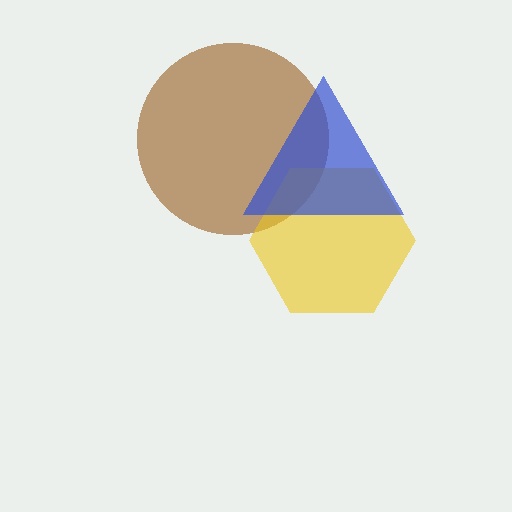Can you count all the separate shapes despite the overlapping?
Yes, there are 3 separate shapes.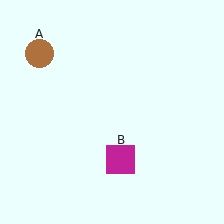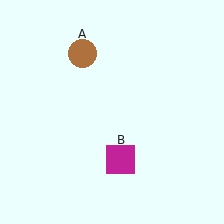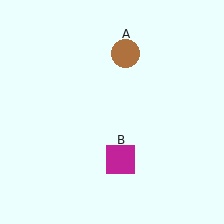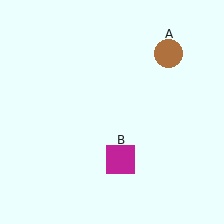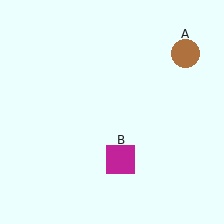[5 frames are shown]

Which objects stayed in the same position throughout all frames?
Magenta square (object B) remained stationary.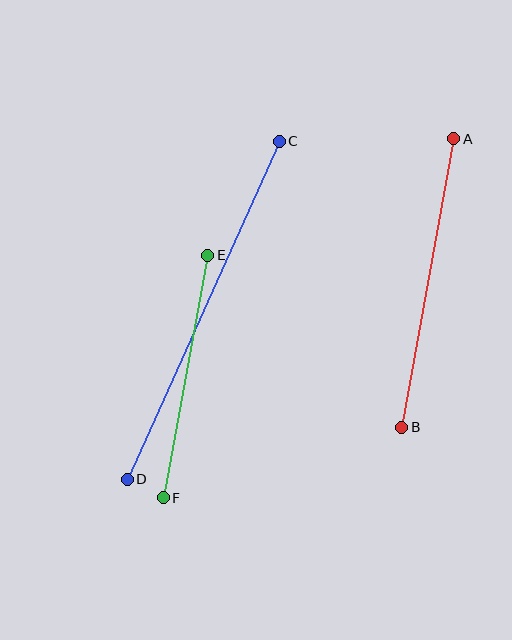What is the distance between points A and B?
The distance is approximately 293 pixels.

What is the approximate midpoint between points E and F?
The midpoint is at approximately (185, 376) pixels.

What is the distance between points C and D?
The distance is approximately 370 pixels.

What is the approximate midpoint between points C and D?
The midpoint is at approximately (203, 310) pixels.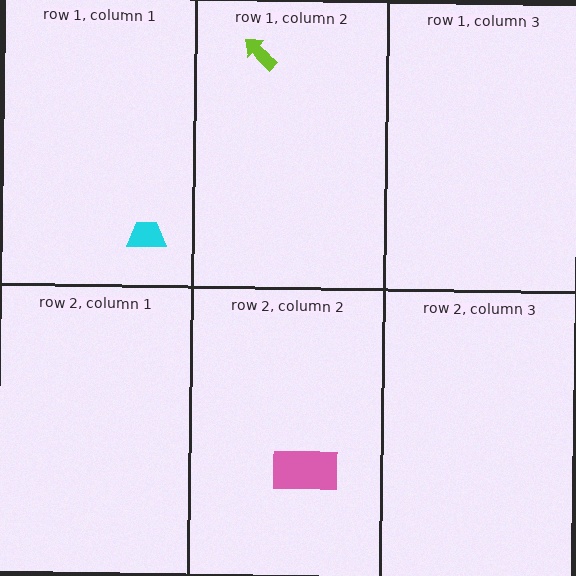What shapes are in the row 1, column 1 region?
The cyan trapezoid.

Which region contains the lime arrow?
The row 1, column 2 region.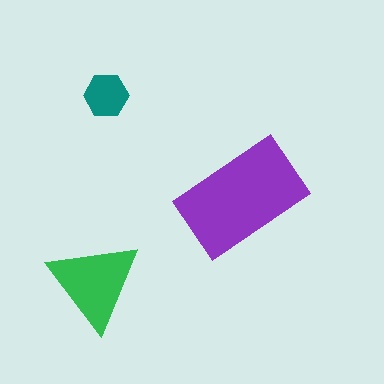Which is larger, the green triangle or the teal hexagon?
The green triangle.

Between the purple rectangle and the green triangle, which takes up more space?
The purple rectangle.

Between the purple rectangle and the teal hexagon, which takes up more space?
The purple rectangle.